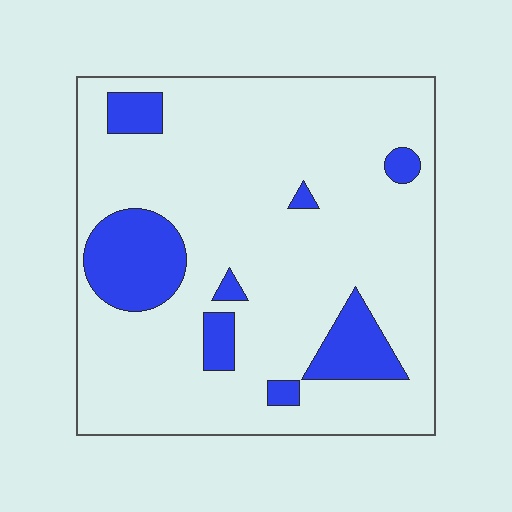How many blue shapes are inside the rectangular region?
8.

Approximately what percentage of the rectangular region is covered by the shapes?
Approximately 15%.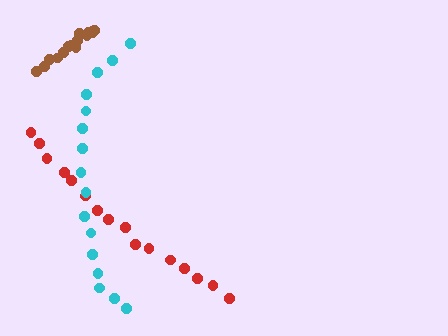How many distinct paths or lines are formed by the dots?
There are 3 distinct paths.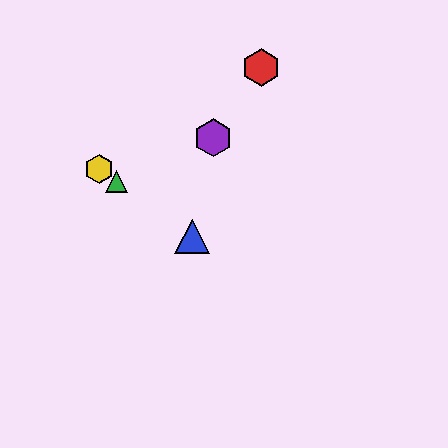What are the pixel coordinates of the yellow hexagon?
The yellow hexagon is at (99, 169).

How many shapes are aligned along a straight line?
3 shapes (the blue triangle, the green triangle, the yellow hexagon) are aligned along a straight line.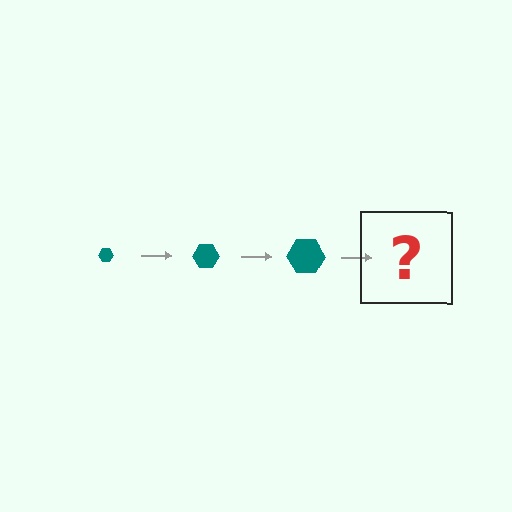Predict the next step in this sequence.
The next step is a teal hexagon, larger than the previous one.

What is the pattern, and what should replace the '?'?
The pattern is that the hexagon gets progressively larger each step. The '?' should be a teal hexagon, larger than the previous one.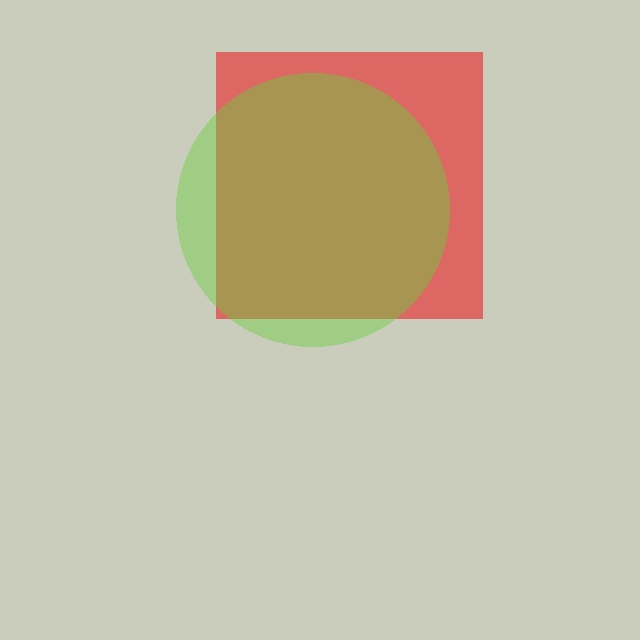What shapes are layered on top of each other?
The layered shapes are: a red square, a lime circle.